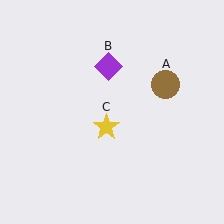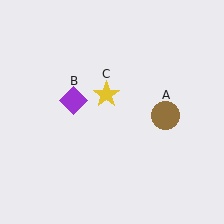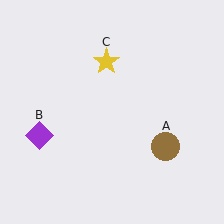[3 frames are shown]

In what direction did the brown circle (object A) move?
The brown circle (object A) moved down.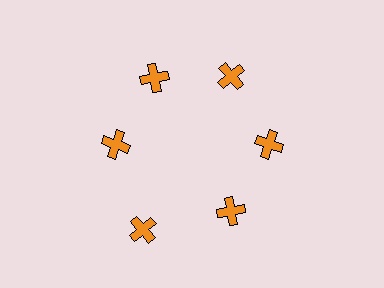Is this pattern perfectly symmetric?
No. The 6 orange crosses are arranged in a ring, but one element near the 7 o'clock position is pushed outward from the center, breaking the 6-fold rotational symmetry.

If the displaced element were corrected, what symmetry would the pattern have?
It would have 6-fold rotational symmetry — the pattern would map onto itself every 60 degrees.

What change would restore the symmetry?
The symmetry would be restored by moving it inward, back onto the ring so that all 6 crosses sit at equal angles and equal distance from the center.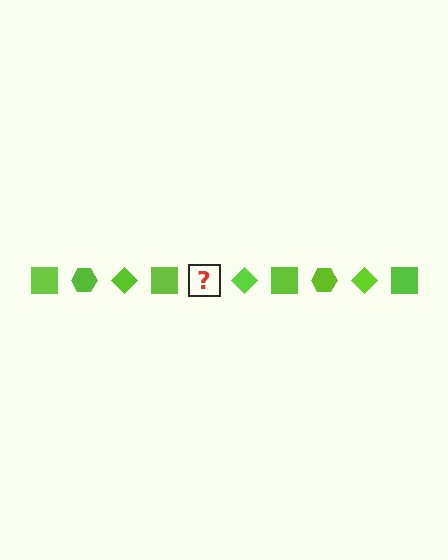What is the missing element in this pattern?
The missing element is a lime hexagon.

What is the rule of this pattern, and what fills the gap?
The rule is that the pattern cycles through square, hexagon, diamond shapes in lime. The gap should be filled with a lime hexagon.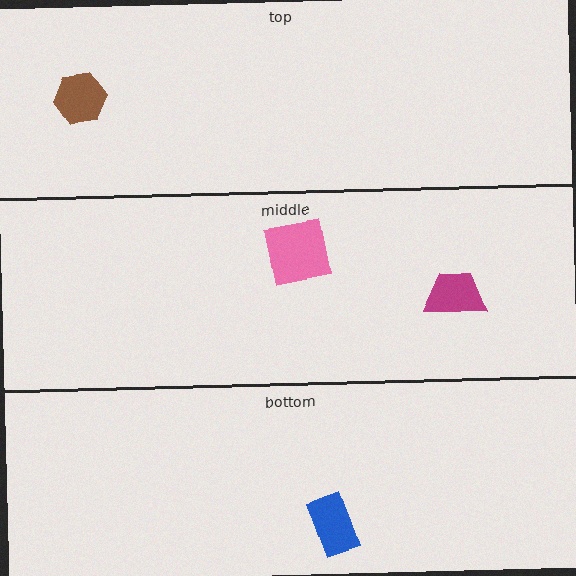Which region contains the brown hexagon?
The top region.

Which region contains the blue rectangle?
The bottom region.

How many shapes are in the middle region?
2.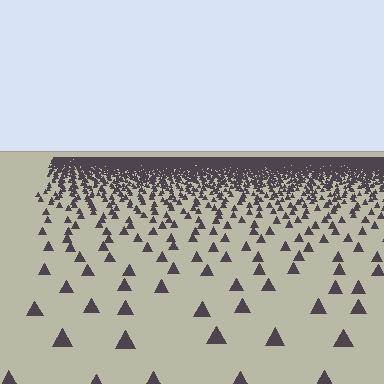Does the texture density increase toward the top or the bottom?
Density increases toward the top.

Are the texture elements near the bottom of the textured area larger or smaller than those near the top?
Larger. Near the bottom, elements are closer to the viewer and appear at a bigger on-screen size.